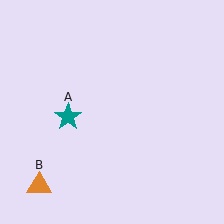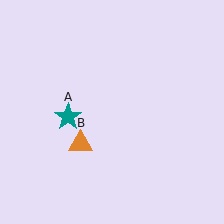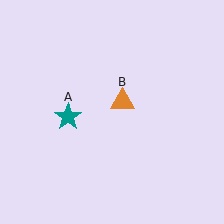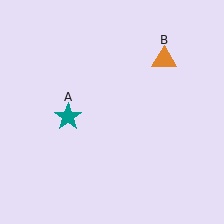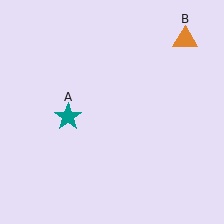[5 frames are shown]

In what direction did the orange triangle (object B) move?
The orange triangle (object B) moved up and to the right.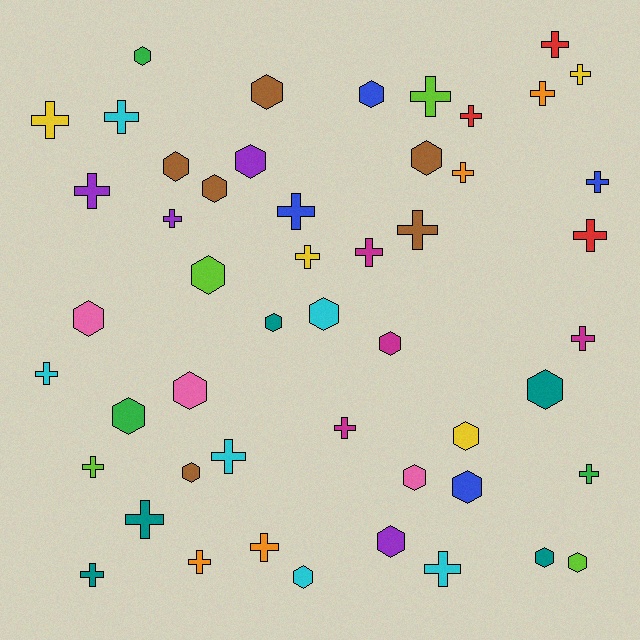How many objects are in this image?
There are 50 objects.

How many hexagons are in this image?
There are 23 hexagons.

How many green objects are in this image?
There are 3 green objects.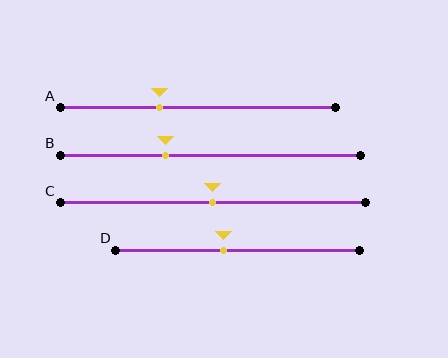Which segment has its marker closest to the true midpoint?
Segment C has its marker closest to the true midpoint.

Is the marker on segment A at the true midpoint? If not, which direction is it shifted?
No, the marker on segment A is shifted to the left by about 14% of the segment length.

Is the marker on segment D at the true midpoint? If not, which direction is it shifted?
No, the marker on segment D is shifted to the left by about 6% of the segment length.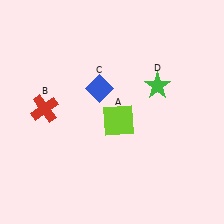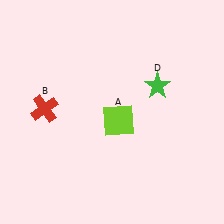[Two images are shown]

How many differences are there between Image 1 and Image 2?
There is 1 difference between the two images.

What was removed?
The blue diamond (C) was removed in Image 2.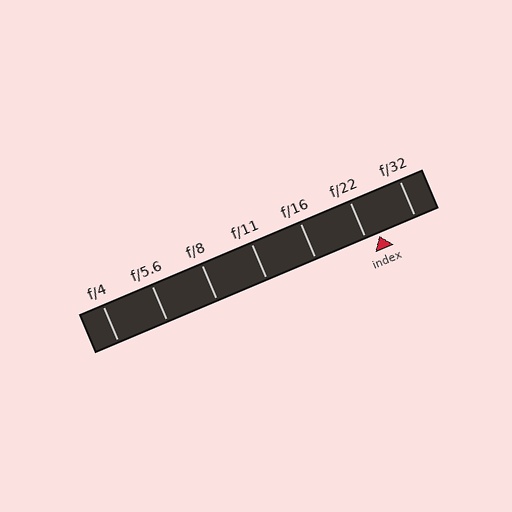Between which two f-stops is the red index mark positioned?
The index mark is between f/22 and f/32.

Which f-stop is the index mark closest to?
The index mark is closest to f/22.